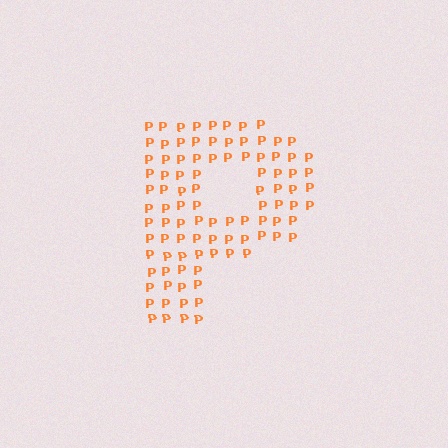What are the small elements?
The small elements are letter P's.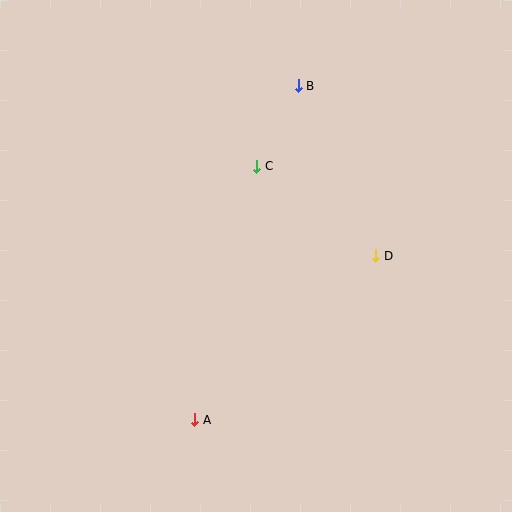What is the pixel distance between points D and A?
The distance between D and A is 245 pixels.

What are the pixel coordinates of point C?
Point C is at (257, 166).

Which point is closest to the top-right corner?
Point B is closest to the top-right corner.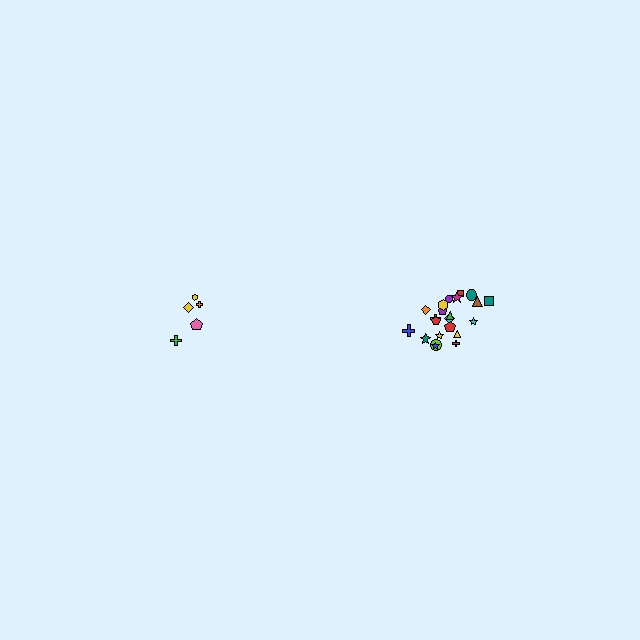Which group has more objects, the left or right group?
The right group.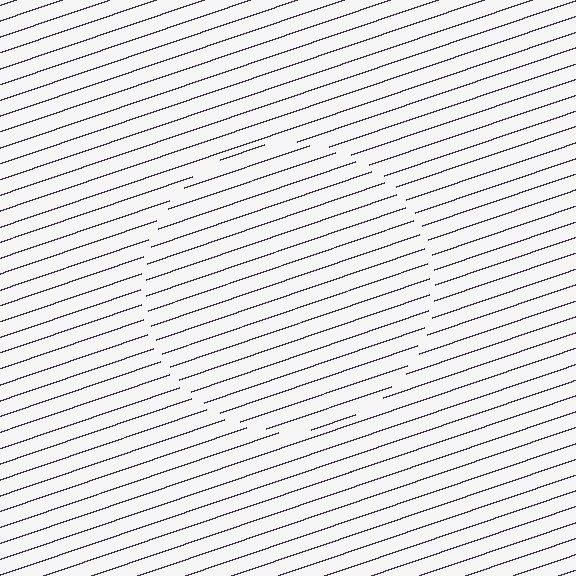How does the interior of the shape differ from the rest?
The interior of the shape contains the same grating, shifted by half a period — the contour is defined by the phase discontinuity where line-ends from the inner and outer gratings abut.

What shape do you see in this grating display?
An illusory circle. The interior of the shape contains the same grating, shifted by half a period — the contour is defined by the phase discontinuity where line-ends from the inner and outer gratings abut.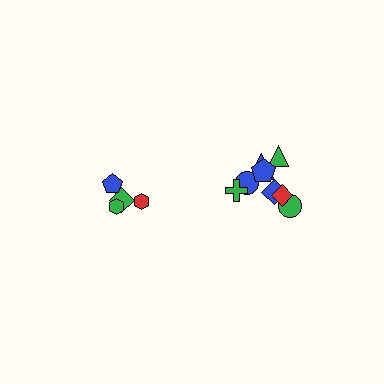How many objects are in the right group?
There are 8 objects.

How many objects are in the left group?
There are 4 objects.